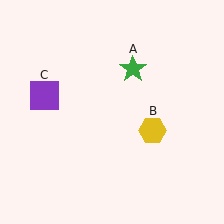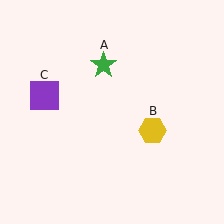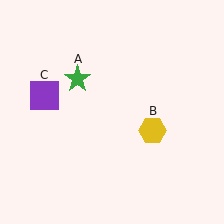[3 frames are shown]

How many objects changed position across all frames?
1 object changed position: green star (object A).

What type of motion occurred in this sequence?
The green star (object A) rotated counterclockwise around the center of the scene.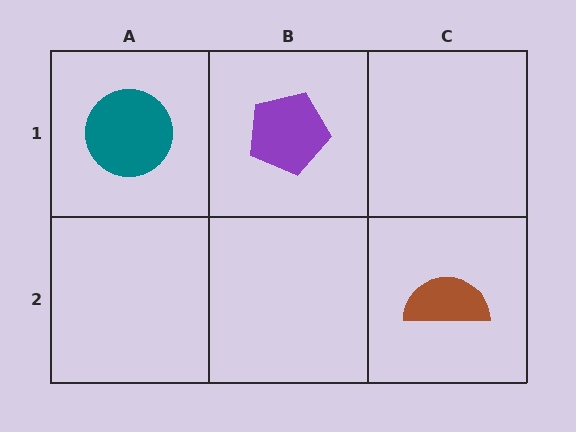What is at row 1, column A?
A teal circle.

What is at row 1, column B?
A purple pentagon.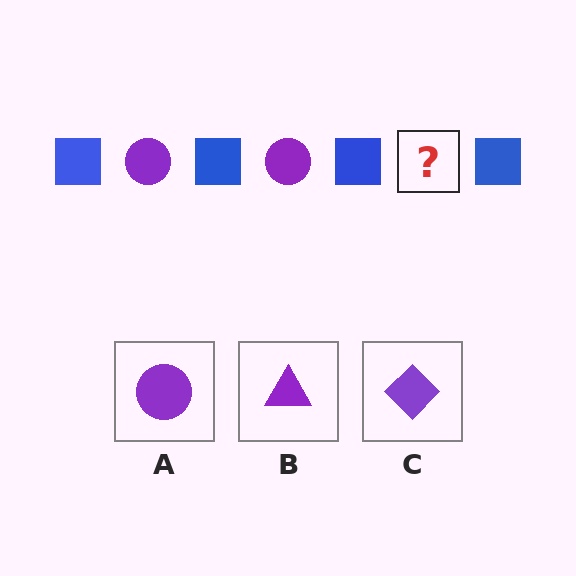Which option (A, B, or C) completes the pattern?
A.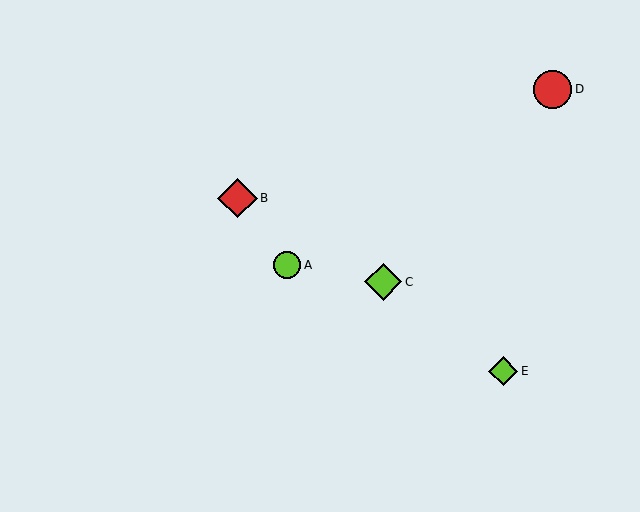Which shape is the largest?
The red diamond (labeled B) is the largest.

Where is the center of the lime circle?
The center of the lime circle is at (287, 265).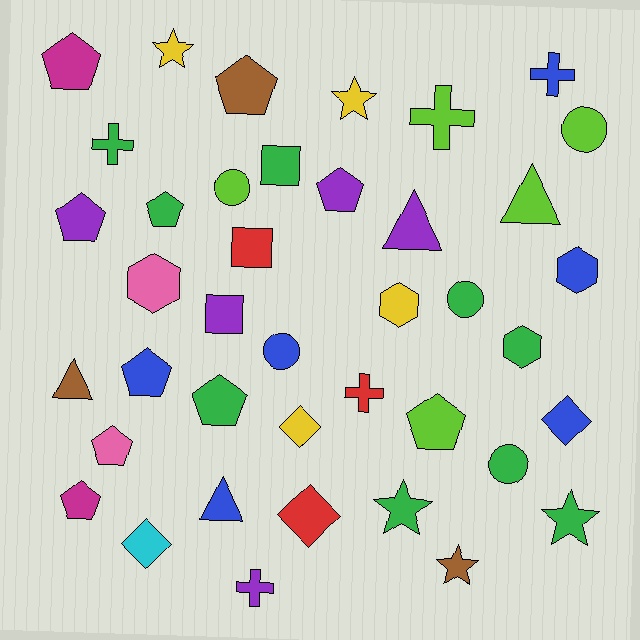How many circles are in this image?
There are 5 circles.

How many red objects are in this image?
There are 3 red objects.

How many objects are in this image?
There are 40 objects.